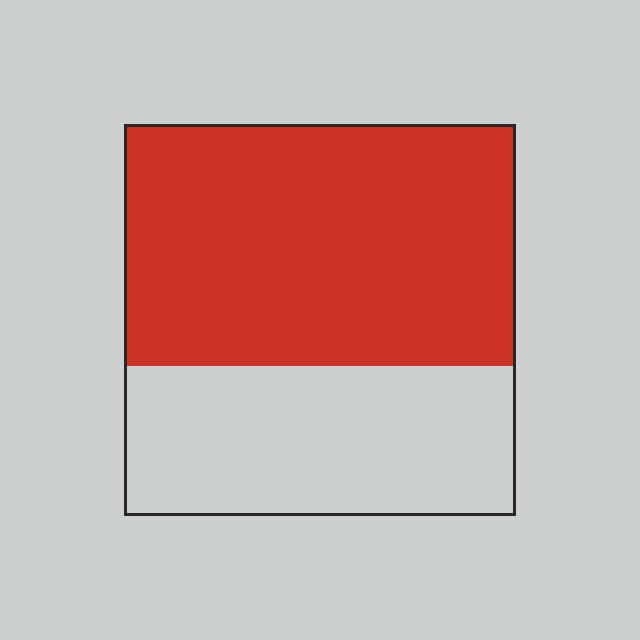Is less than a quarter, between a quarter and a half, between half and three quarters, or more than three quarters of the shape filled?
Between half and three quarters.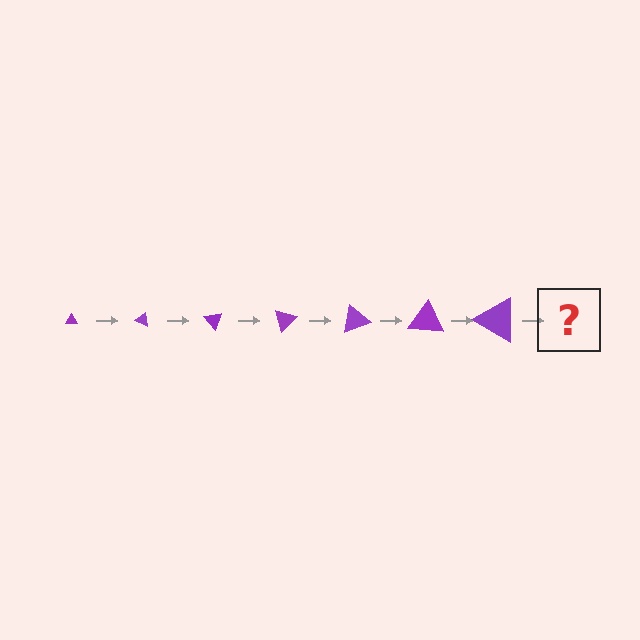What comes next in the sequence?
The next element should be a triangle, larger than the previous one and rotated 175 degrees from the start.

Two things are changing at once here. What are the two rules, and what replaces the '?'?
The two rules are that the triangle grows larger each step and it rotates 25 degrees each step. The '?' should be a triangle, larger than the previous one and rotated 175 degrees from the start.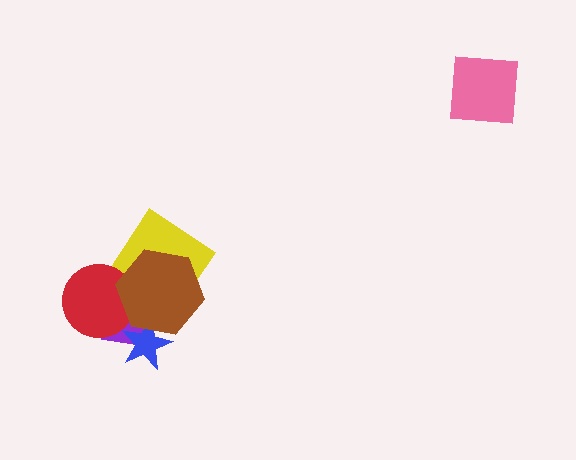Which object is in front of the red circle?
The brown hexagon is in front of the red circle.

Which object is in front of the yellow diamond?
The brown hexagon is in front of the yellow diamond.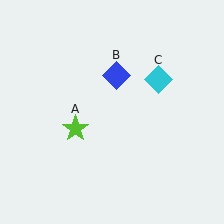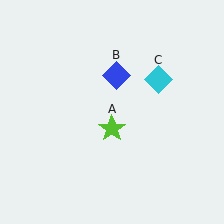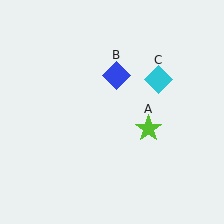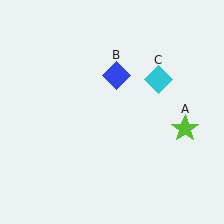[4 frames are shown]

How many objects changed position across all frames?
1 object changed position: lime star (object A).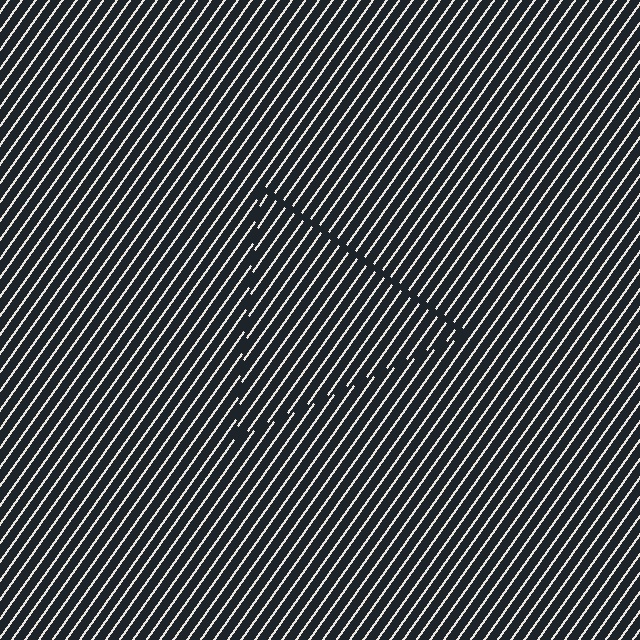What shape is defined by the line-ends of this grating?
An illusory triangle. The interior of the shape contains the same grating, shifted by half a period — the contour is defined by the phase discontinuity where line-ends from the inner and outer gratings abut.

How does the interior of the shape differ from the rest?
The interior of the shape contains the same grating, shifted by half a period — the contour is defined by the phase discontinuity where line-ends from the inner and outer gratings abut.